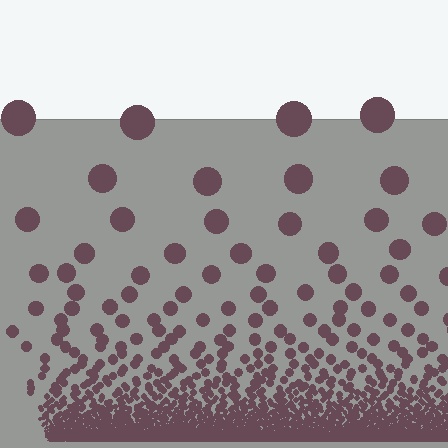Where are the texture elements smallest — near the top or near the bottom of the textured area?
Near the bottom.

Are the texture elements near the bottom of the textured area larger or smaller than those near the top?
Smaller. The gradient is inverted — elements near the bottom are smaller and denser.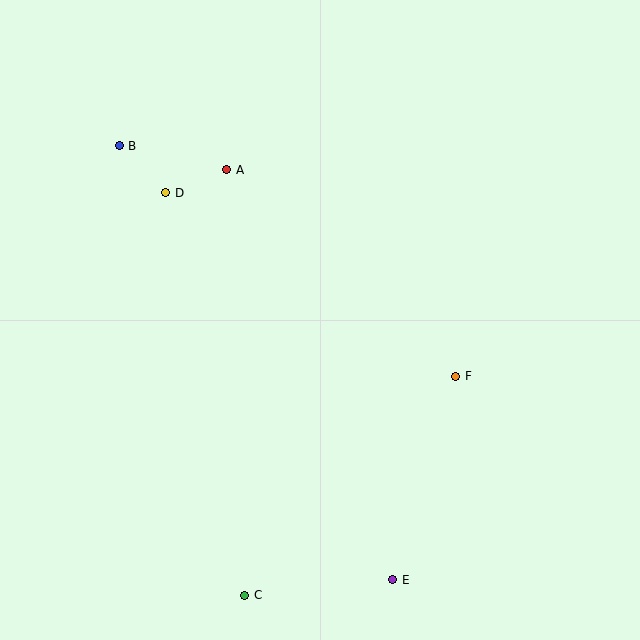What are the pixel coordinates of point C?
Point C is at (245, 595).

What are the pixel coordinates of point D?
Point D is at (166, 193).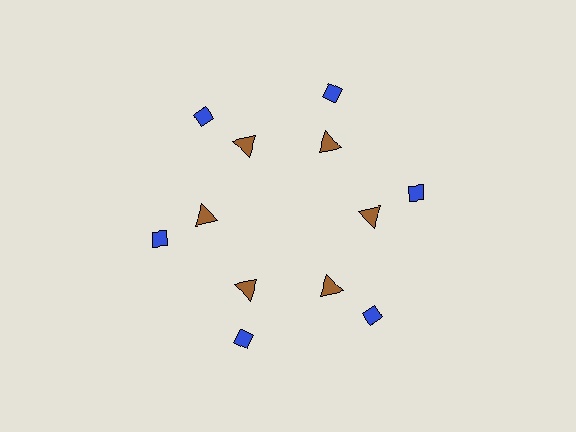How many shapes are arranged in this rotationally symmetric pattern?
There are 12 shapes, arranged in 6 groups of 2.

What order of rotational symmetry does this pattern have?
This pattern has 6-fold rotational symmetry.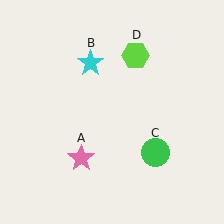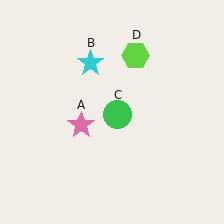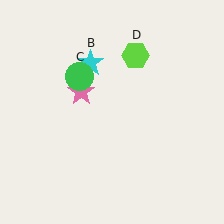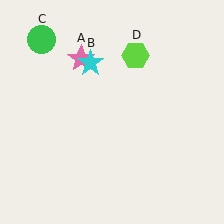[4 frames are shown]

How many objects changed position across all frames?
2 objects changed position: pink star (object A), green circle (object C).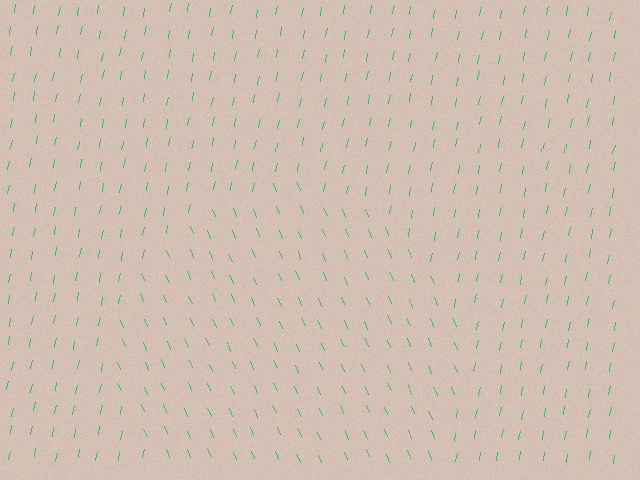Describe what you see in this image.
The image is filled with small green line segments. A circle region in the image has lines oriented differently from the surrounding lines, creating a visible texture boundary.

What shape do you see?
I see a circle.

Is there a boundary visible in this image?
Yes, there is a texture boundary formed by a change in line orientation.